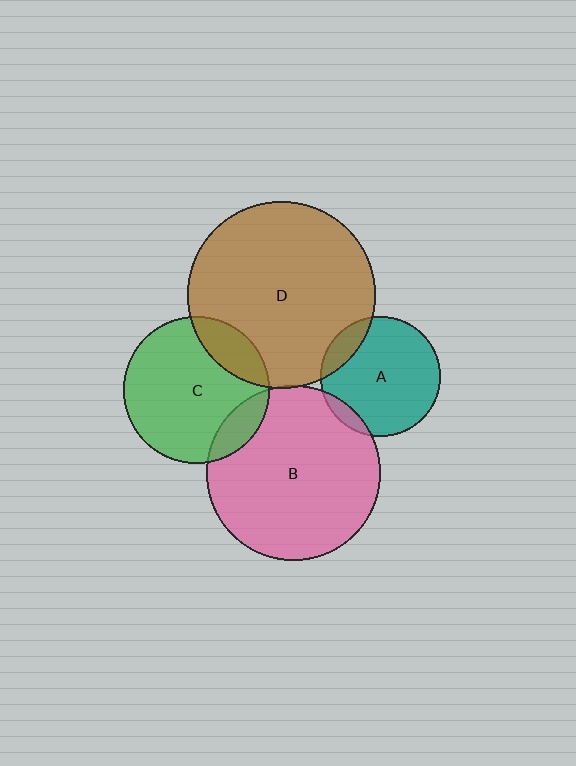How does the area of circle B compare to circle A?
Approximately 2.1 times.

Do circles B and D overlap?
Yes.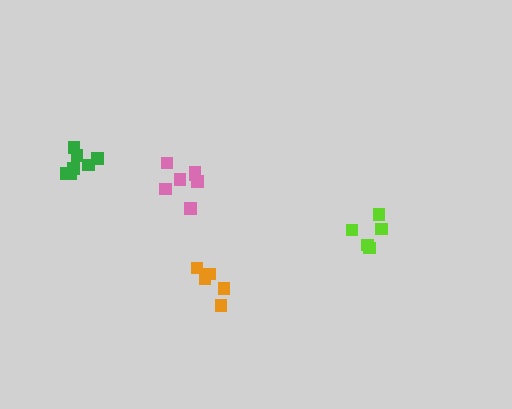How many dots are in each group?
Group 1: 5 dots, Group 2: 8 dots, Group 3: 5 dots, Group 4: 7 dots (25 total).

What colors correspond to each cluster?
The clusters are colored: orange, green, lime, pink.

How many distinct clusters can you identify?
There are 4 distinct clusters.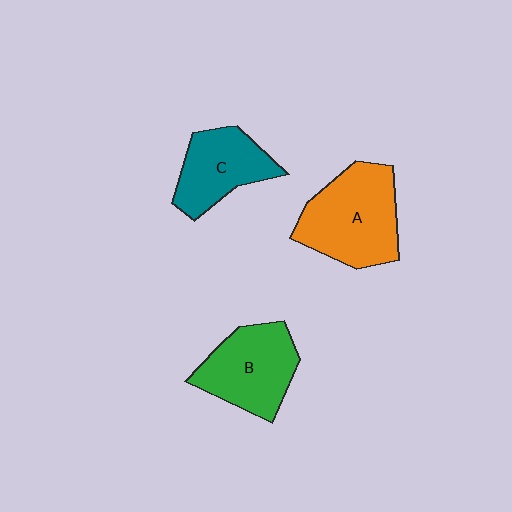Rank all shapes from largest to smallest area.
From largest to smallest: A (orange), B (green), C (teal).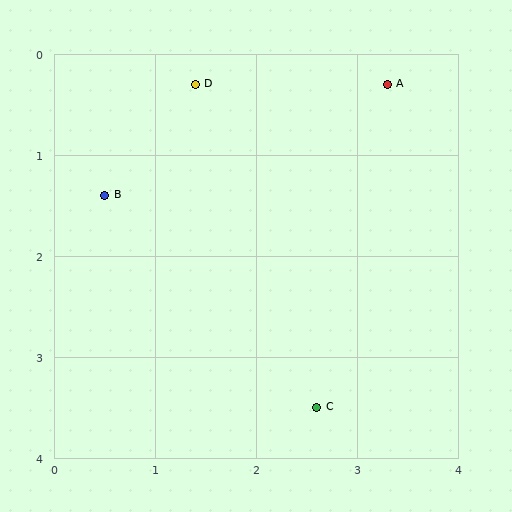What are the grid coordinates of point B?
Point B is at approximately (0.5, 1.4).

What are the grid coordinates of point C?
Point C is at approximately (2.6, 3.5).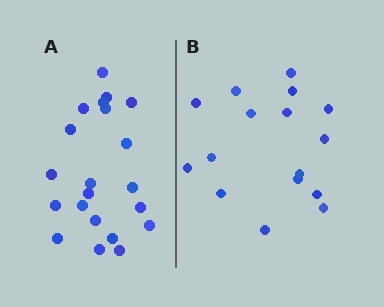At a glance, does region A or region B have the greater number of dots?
Region A (the left region) has more dots.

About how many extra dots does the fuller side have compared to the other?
Region A has about 5 more dots than region B.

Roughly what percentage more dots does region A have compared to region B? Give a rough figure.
About 30% more.